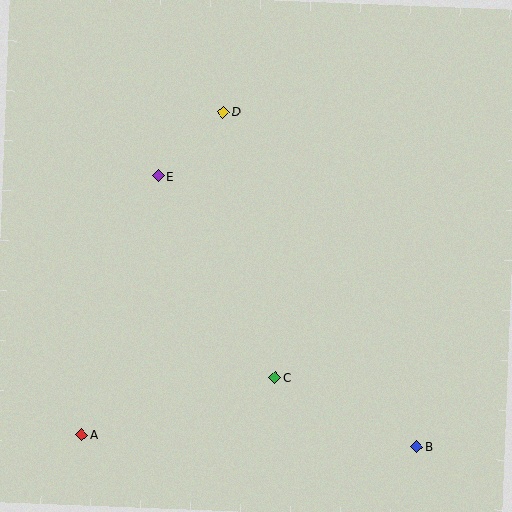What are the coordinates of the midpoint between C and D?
The midpoint between C and D is at (249, 245).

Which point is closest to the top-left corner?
Point E is closest to the top-left corner.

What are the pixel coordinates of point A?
Point A is at (82, 435).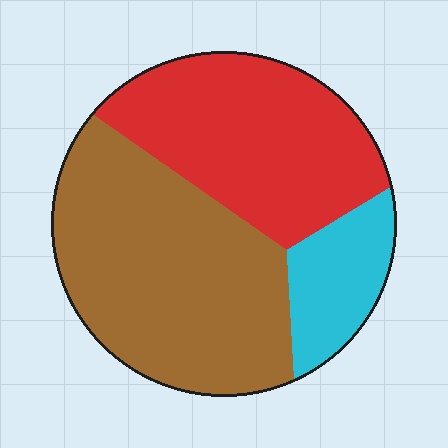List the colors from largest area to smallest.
From largest to smallest: brown, red, cyan.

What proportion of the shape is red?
Red takes up about three eighths (3/8) of the shape.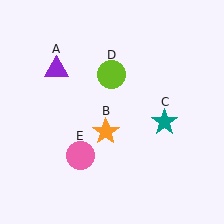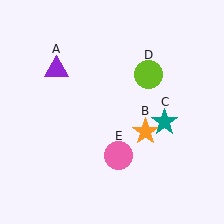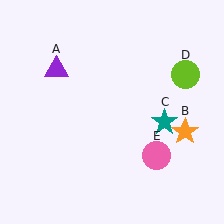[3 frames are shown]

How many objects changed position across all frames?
3 objects changed position: orange star (object B), lime circle (object D), pink circle (object E).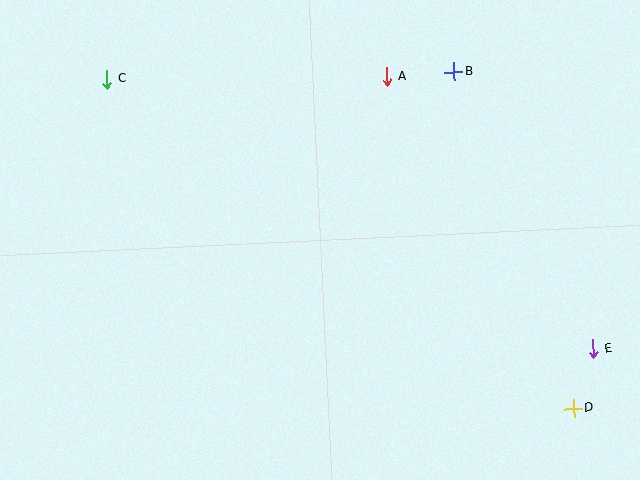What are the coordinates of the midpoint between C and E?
The midpoint between C and E is at (350, 214).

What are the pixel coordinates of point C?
Point C is at (107, 79).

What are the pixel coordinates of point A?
Point A is at (387, 77).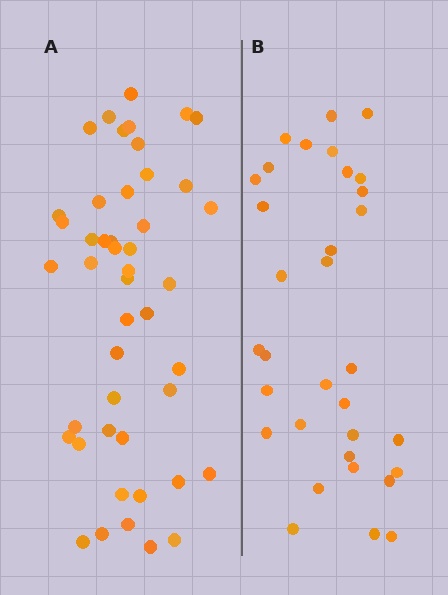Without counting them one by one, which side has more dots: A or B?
Region A (the left region) has more dots.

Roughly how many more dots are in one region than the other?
Region A has approximately 15 more dots than region B.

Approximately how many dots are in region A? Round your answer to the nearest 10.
About 50 dots. (The exact count is 46, which rounds to 50.)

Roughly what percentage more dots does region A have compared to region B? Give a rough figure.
About 40% more.